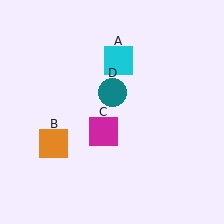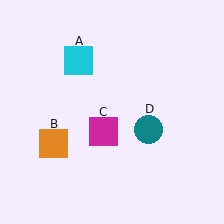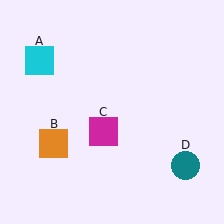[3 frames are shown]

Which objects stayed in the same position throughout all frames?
Orange square (object B) and magenta square (object C) remained stationary.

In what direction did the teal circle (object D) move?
The teal circle (object D) moved down and to the right.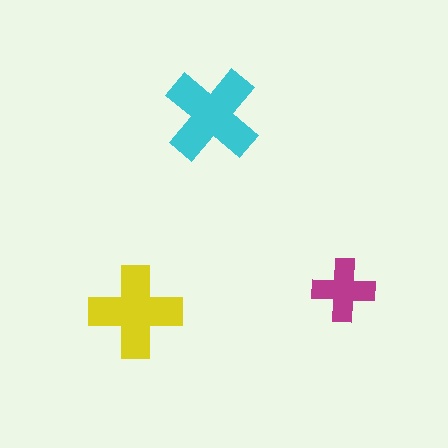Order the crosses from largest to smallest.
the cyan one, the yellow one, the magenta one.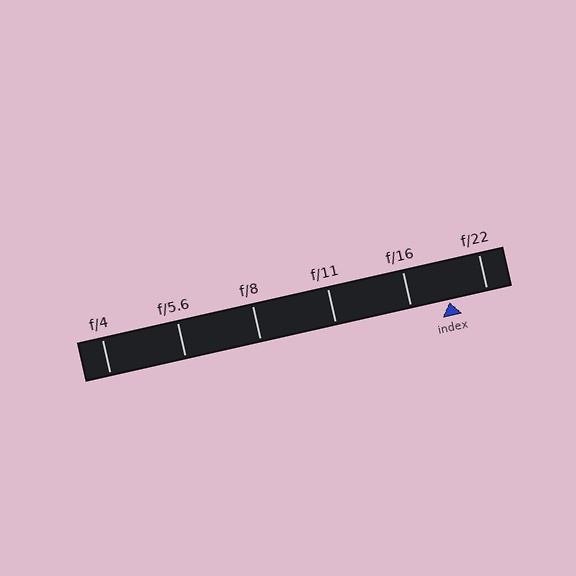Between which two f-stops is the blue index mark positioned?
The index mark is between f/16 and f/22.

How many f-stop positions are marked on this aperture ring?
There are 6 f-stop positions marked.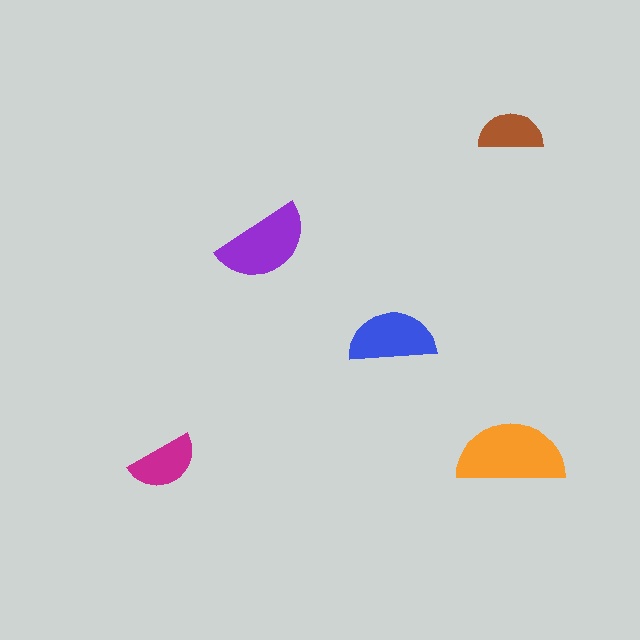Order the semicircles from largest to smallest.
the orange one, the purple one, the blue one, the magenta one, the brown one.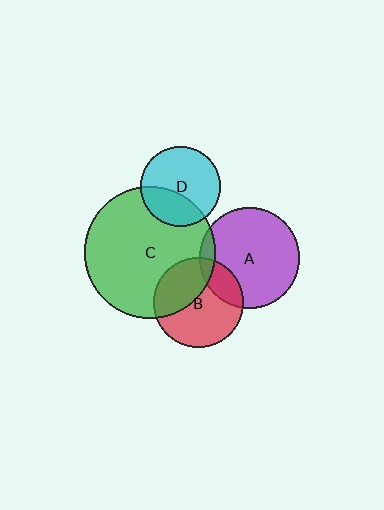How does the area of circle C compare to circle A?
Approximately 1.7 times.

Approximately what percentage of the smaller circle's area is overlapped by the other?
Approximately 20%.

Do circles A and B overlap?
Yes.